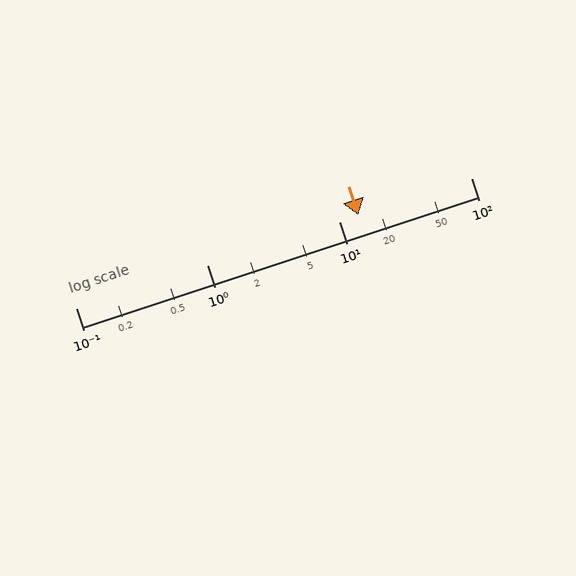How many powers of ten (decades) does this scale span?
The scale spans 3 decades, from 0.1 to 100.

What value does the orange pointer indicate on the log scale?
The pointer indicates approximately 14.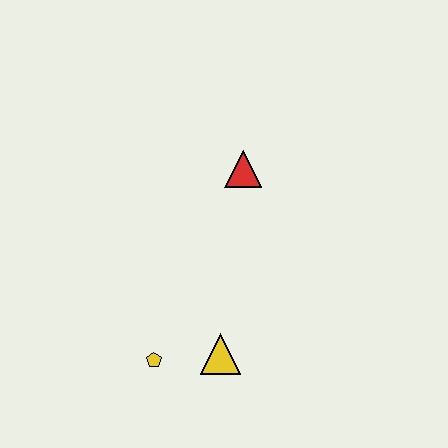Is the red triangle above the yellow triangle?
Yes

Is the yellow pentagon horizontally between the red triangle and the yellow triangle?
No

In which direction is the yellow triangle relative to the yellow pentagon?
The yellow triangle is to the right of the yellow pentagon.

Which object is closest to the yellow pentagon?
The yellow triangle is closest to the yellow pentagon.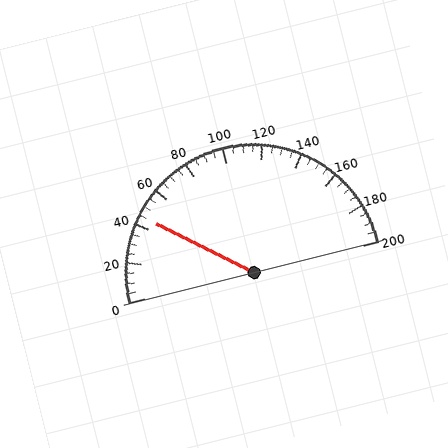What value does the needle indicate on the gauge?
The needle indicates approximately 45.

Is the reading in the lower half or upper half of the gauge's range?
The reading is in the lower half of the range (0 to 200).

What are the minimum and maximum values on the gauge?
The gauge ranges from 0 to 200.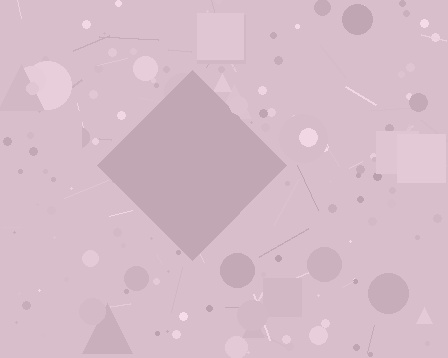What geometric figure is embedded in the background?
A diamond is embedded in the background.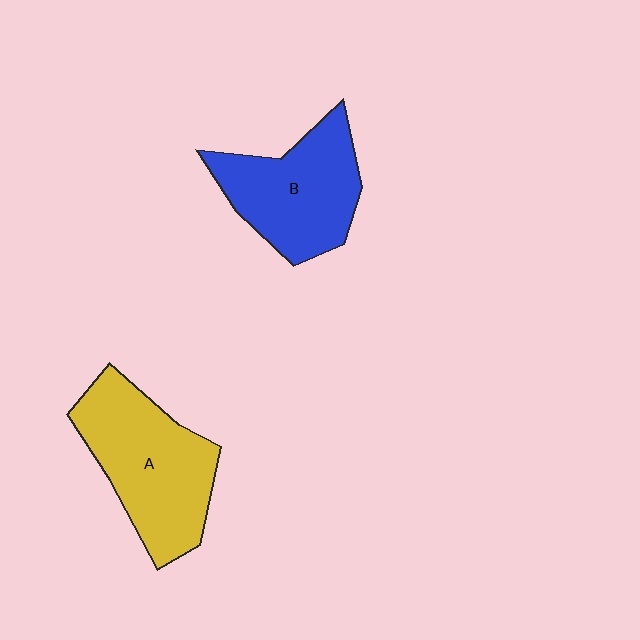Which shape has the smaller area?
Shape B (blue).